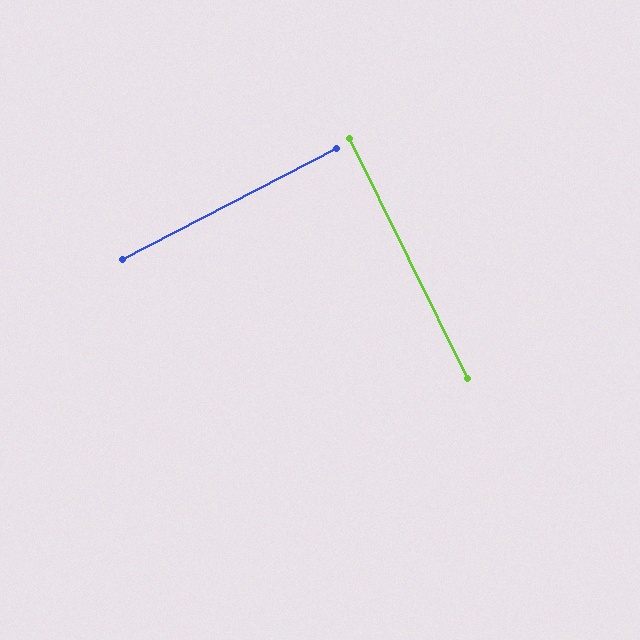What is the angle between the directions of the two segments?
Approximately 89 degrees.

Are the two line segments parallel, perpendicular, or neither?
Perpendicular — they meet at approximately 89°.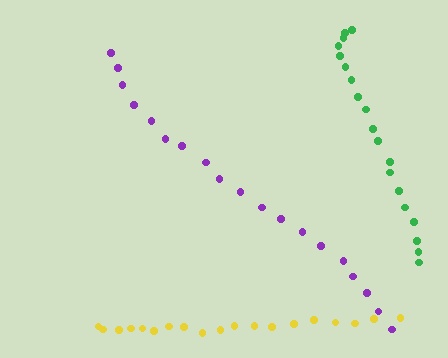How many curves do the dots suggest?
There are 3 distinct paths.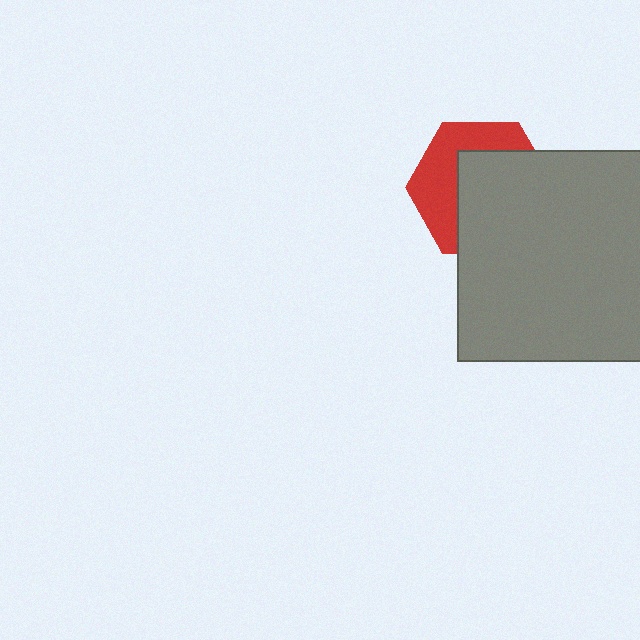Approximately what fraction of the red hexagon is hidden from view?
Roughly 58% of the red hexagon is hidden behind the gray square.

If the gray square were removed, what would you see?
You would see the complete red hexagon.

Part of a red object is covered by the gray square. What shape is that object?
It is a hexagon.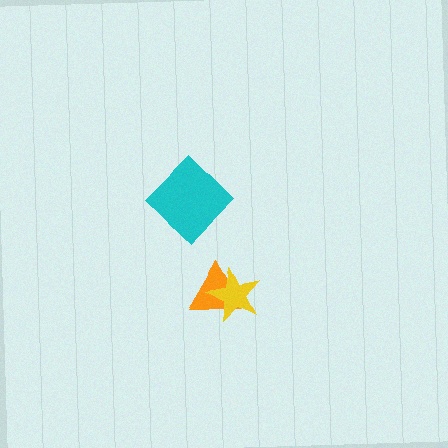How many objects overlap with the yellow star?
1 object overlaps with the yellow star.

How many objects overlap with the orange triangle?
1 object overlaps with the orange triangle.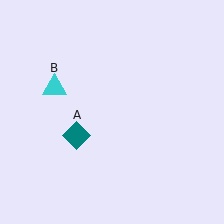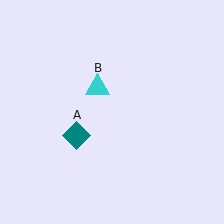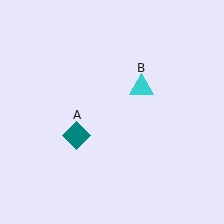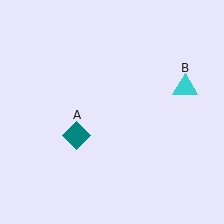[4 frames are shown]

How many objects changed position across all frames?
1 object changed position: cyan triangle (object B).